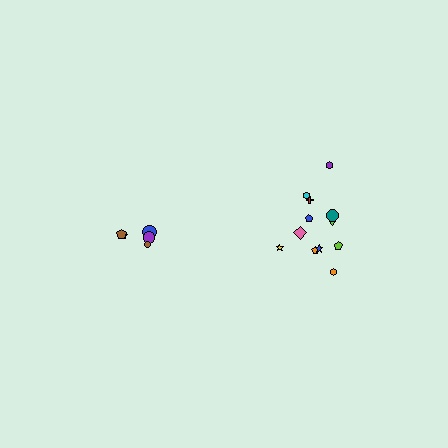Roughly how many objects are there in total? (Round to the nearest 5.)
Roughly 15 objects in total.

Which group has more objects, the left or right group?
The right group.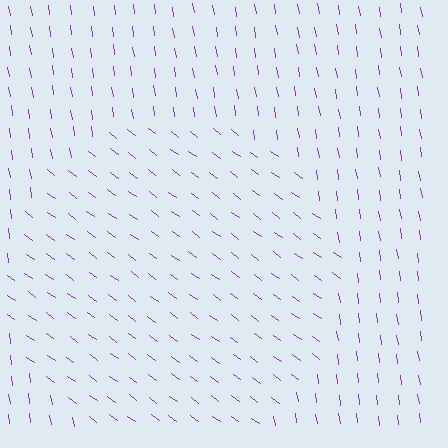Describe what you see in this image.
The image is filled with small purple line segments. A circle region in the image has lines oriented differently from the surrounding lines, creating a visible texture boundary.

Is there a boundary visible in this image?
Yes, there is a texture boundary formed by a change in line orientation.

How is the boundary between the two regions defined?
The boundary is defined purely by a change in line orientation (approximately 45 degrees difference). All lines are the same color and thickness.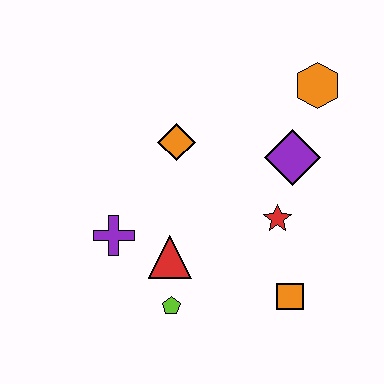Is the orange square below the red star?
Yes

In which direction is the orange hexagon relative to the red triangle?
The orange hexagon is above the red triangle.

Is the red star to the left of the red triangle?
No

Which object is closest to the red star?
The purple diamond is closest to the red star.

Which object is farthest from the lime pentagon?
The orange hexagon is farthest from the lime pentagon.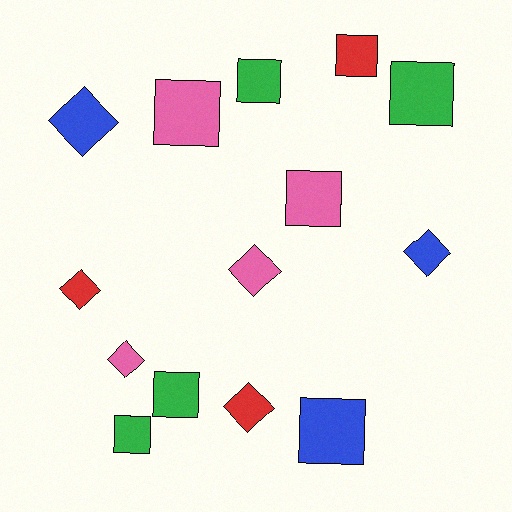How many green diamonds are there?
There are no green diamonds.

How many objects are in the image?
There are 14 objects.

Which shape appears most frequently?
Square, with 8 objects.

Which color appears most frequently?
Green, with 4 objects.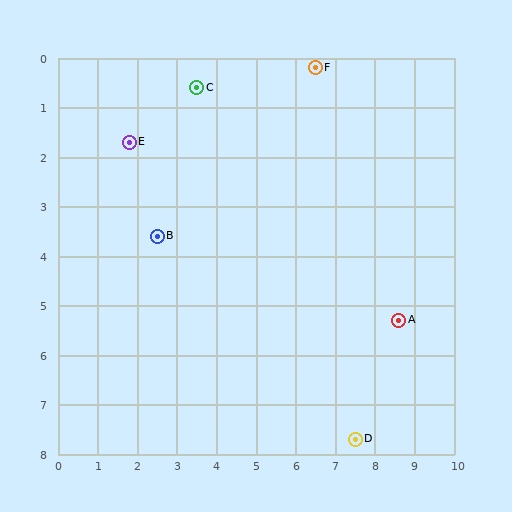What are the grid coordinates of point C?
Point C is at approximately (3.5, 0.6).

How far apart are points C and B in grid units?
Points C and B are about 3.2 grid units apart.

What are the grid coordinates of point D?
Point D is at approximately (7.5, 7.7).